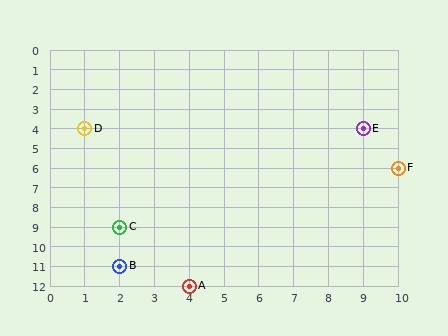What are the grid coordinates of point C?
Point C is at grid coordinates (2, 9).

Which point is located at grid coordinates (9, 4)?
Point E is at (9, 4).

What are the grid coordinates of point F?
Point F is at grid coordinates (10, 6).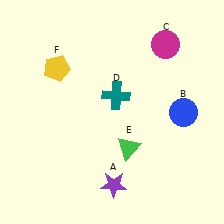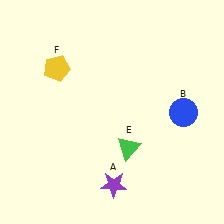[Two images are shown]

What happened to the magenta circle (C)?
The magenta circle (C) was removed in Image 2. It was in the top-right area of Image 1.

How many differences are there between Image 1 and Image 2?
There are 2 differences between the two images.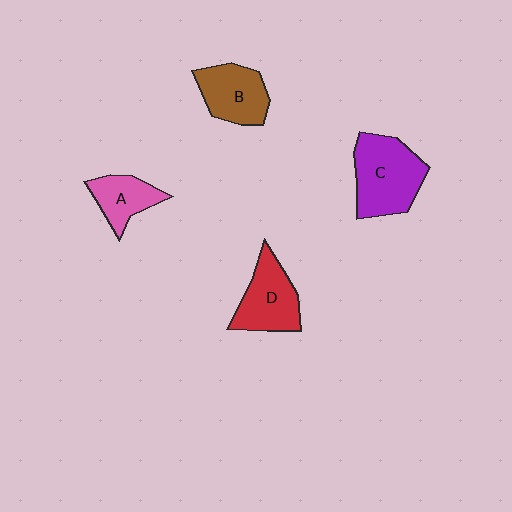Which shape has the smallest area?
Shape A (pink).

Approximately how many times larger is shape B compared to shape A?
Approximately 1.3 times.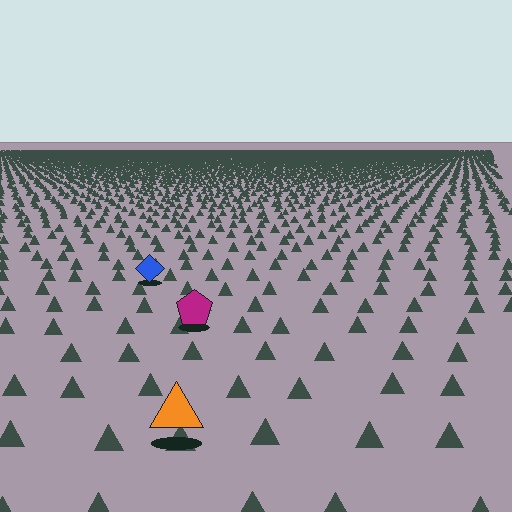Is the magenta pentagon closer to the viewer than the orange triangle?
No. The orange triangle is closer — you can tell from the texture gradient: the ground texture is coarser near it.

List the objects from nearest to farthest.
From nearest to farthest: the orange triangle, the magenta pentagon, the blue diamond.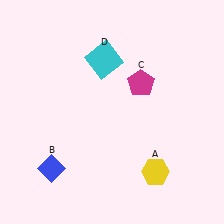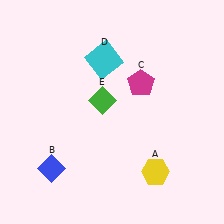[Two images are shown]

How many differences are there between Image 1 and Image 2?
There is 1 difference between the two images.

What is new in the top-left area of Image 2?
A green diamond (E) was added in the top-left area of Image 2.